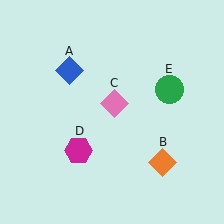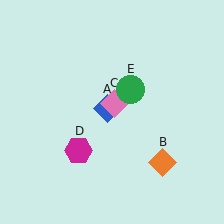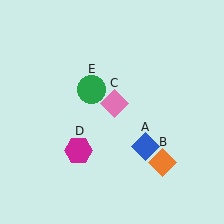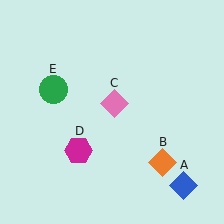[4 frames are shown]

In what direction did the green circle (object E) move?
The green circle (object E) moved left.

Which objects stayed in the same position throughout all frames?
Orange diamond (object B) and pink diamond (object C) and magenta hexagon (object D) remained stationary.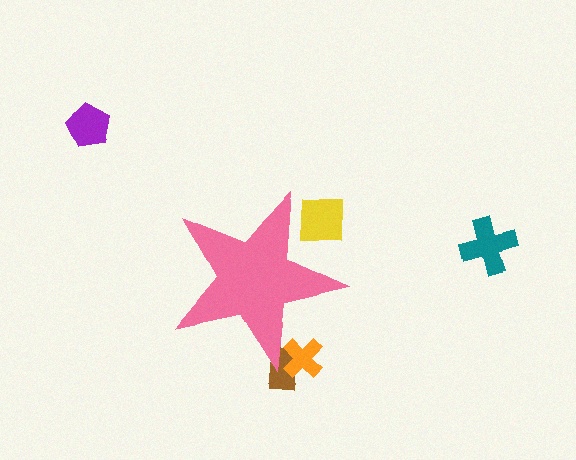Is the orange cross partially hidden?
Yes, the orange cross is partially hidden behind the pink star.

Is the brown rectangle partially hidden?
Yes, the brown rectangle is partially hidden behind the pink star.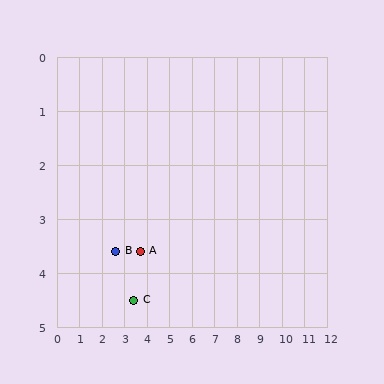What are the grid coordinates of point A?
Point A is at approximately (3.7, 3.6).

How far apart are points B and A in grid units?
Points B and A are about 1.1 grid units apart.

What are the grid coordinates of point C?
Point C is at approximately (3.4, 4.5).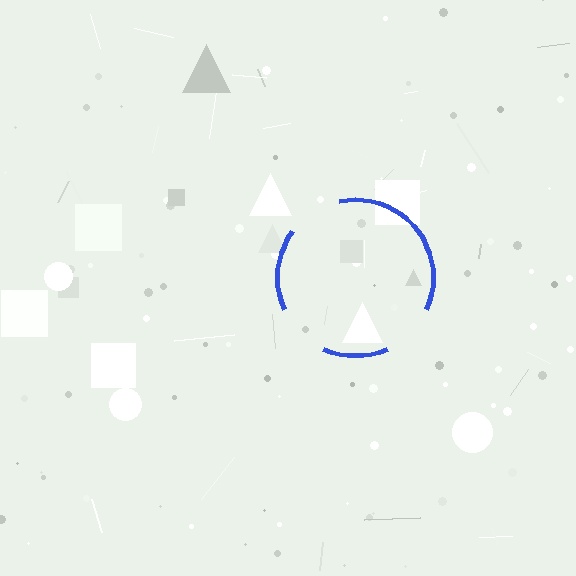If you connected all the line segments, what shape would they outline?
They would outline a circle.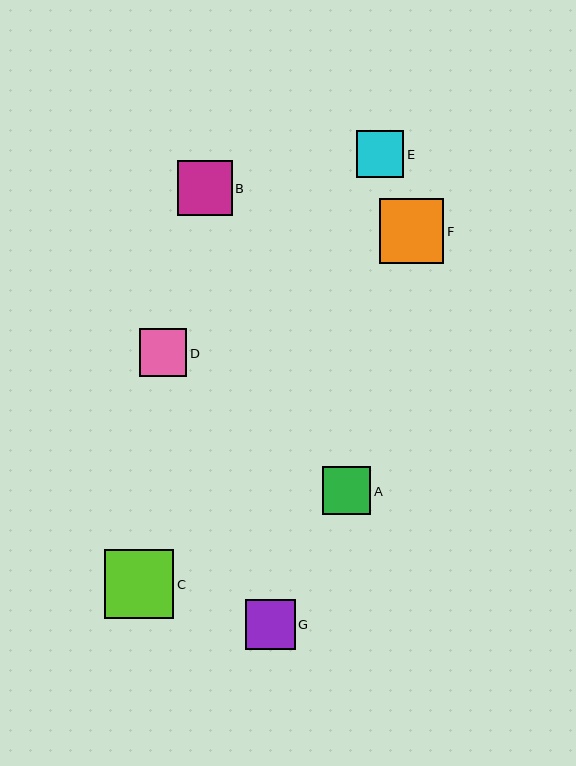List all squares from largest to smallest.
From largest to smallest: C, F, B, G, A, E, D.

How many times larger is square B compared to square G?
Square B is approximately 1.1 times the size of square G.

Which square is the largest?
Square C is the largest with a size of approximately 69 pixels.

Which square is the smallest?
Square D is the smallest with a size of approximately 47 pixels.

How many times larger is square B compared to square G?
Square B is approximately 1.1 times the size of square G.